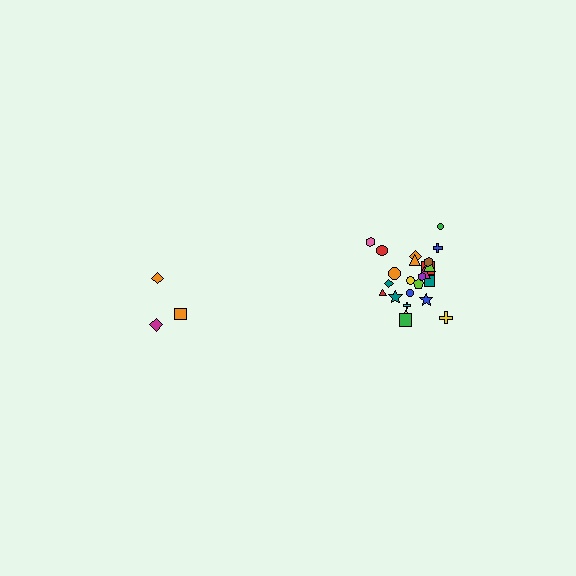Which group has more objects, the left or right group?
The right group.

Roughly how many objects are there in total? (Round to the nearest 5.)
Roughly 30 objects in total.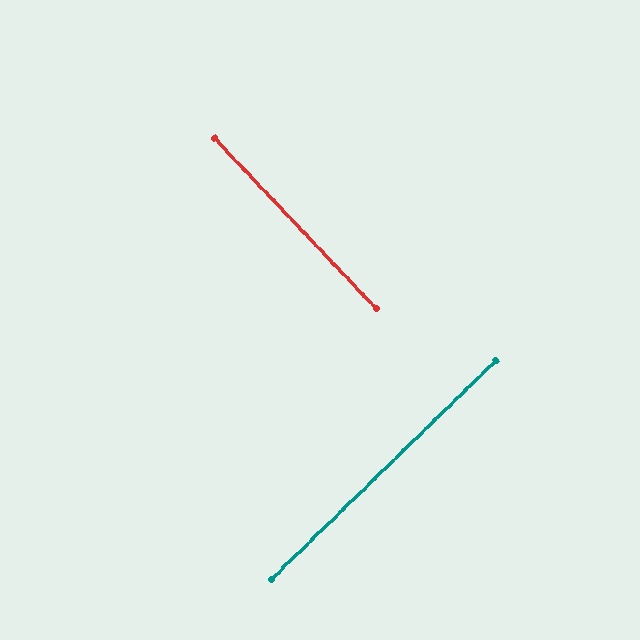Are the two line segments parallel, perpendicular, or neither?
Perpendicular — they meet at approximately 89°.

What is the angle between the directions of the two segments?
Approximately 89 degrees.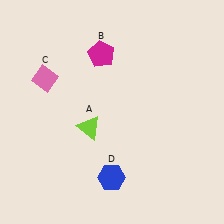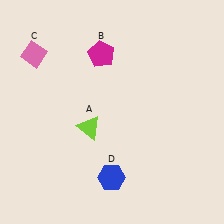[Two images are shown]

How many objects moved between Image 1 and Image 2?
1 object moved between the two images.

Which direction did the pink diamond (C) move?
The pink diamond (C) moved up.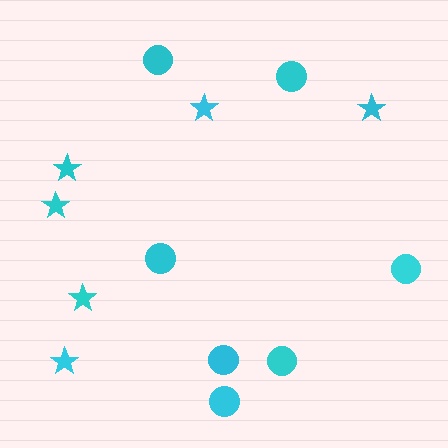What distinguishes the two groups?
There are 2 groups: one group of stars (6) and one group of circles (7).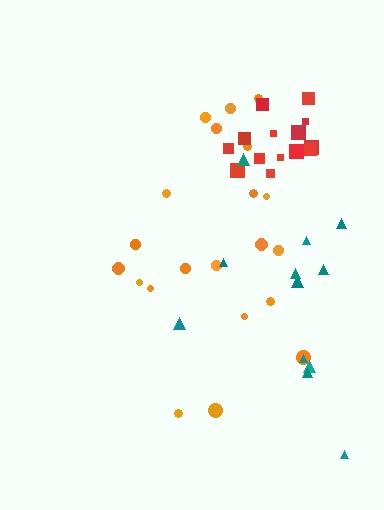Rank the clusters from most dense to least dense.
red, orange, teal.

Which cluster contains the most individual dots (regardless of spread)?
Orange (21).